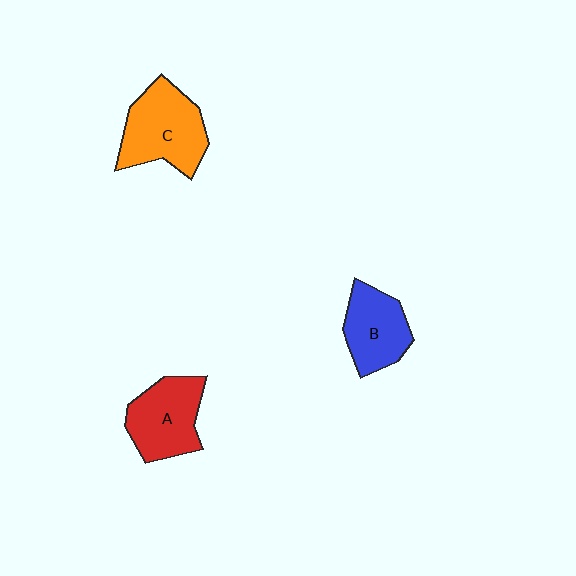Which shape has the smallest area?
Shape B (blue).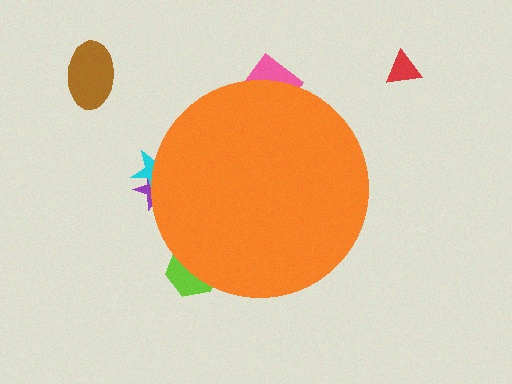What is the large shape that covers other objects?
An orange circle.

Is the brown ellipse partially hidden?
No, the brown ellipse is fully visible.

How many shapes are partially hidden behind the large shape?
4 shapes are partially hidden.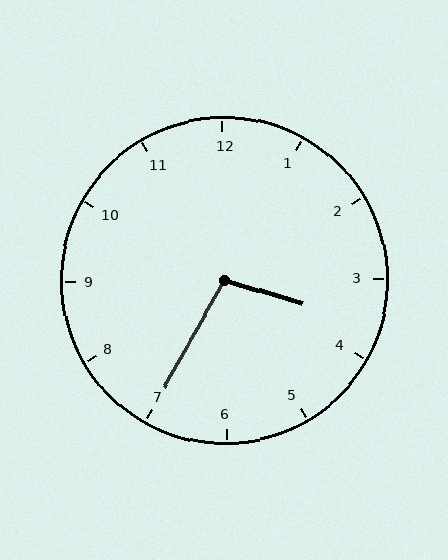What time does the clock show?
3:35.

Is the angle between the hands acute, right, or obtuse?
It is obtuse.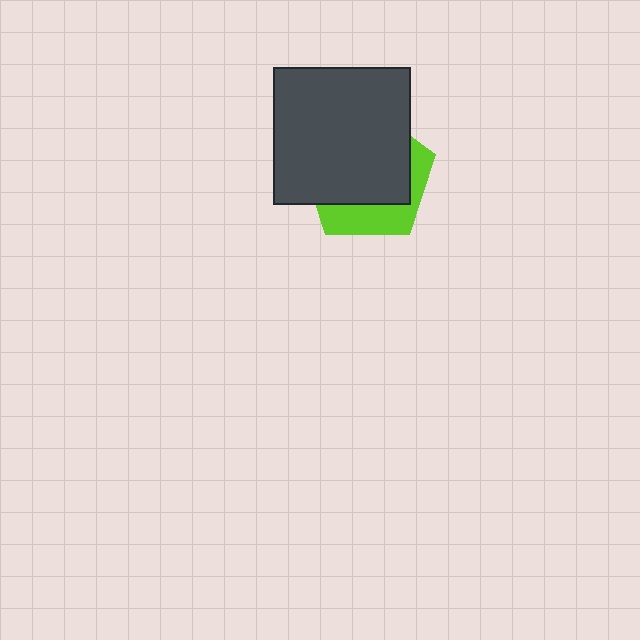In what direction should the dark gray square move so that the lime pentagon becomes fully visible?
The dark gray square should move toward the upper-left. That is the shortest direction to clear the overlap and leave the lime pentagon fully visible.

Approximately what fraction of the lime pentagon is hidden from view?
Roughly 69% of the lime pentagon is hidden behind the dark gray square.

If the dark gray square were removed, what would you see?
You would see the complete lime pentagon.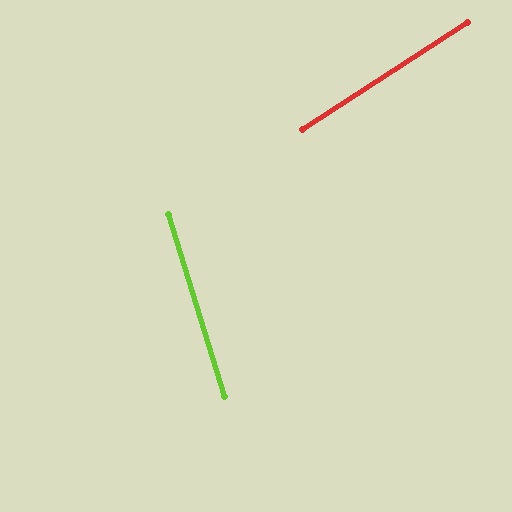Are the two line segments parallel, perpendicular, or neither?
Neither parallel nor perpendicular — they differ by about 74°.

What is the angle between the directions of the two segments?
Approximately 74 degrees.